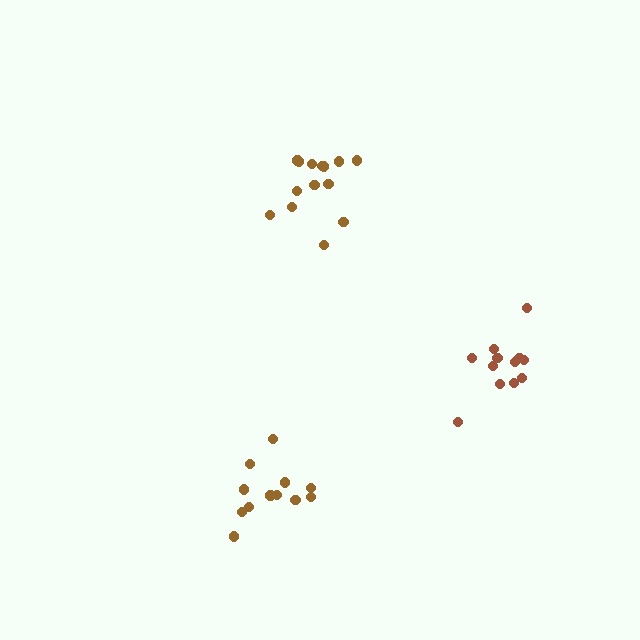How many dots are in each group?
Group 1: 12 dots, Group 2: 12 dots, Group 3: 14 dots (38 total).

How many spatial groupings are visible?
There are 3 spatial groupings.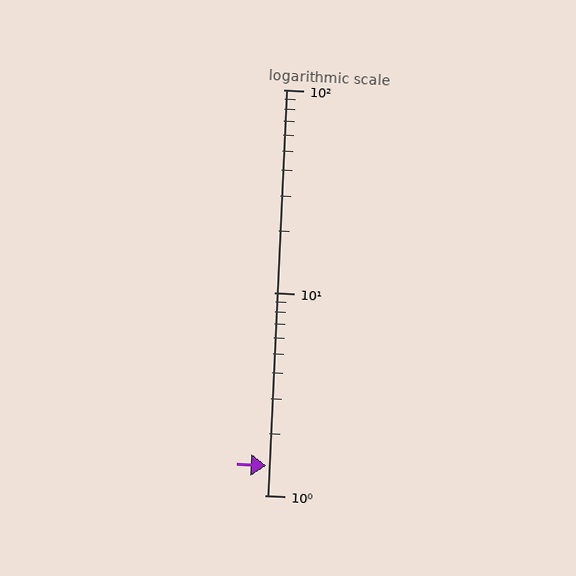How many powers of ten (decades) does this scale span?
The scale spans 2 decades, from 1 to 100.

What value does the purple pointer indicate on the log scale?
The pointer indicates approximately 1.4.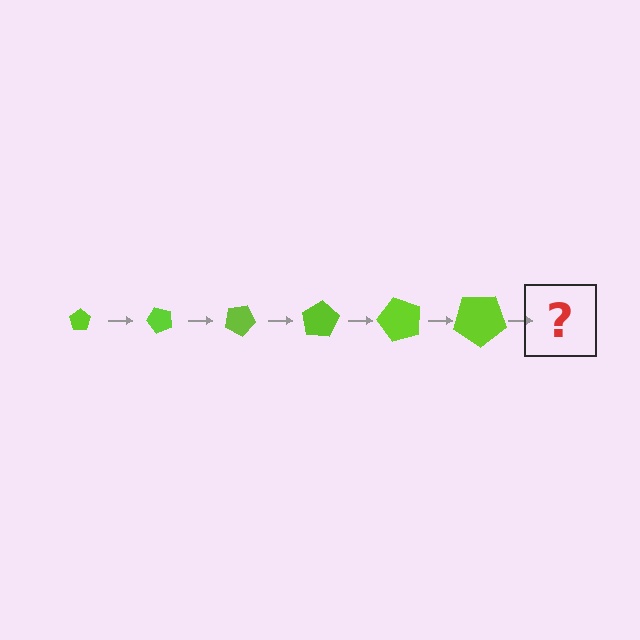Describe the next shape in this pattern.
It should be a pentagon, larger than the previous one and rotated 300 degrees from the start.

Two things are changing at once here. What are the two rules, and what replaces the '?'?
The two rules are that the pentagon grows larger each step and it rotates 50 degrees each step. The '?' should be a pentagon, larger than the previous one and rotated 300 degrees from the start.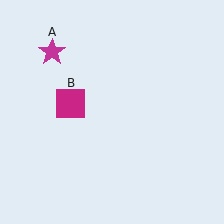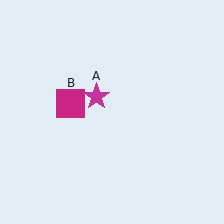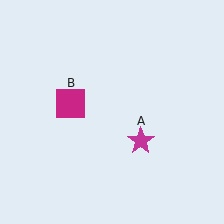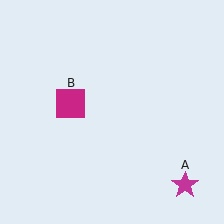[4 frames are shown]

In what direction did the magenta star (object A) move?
The magenta star (object A) moved down and to the right.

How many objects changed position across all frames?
1 object changed position: magenta star (object A).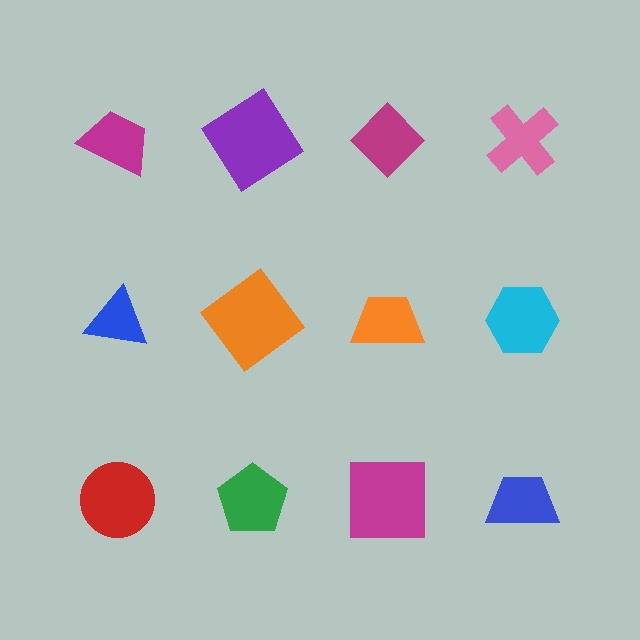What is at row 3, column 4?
A blue trapezoid.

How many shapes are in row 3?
4 shapes.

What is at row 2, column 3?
An orange trapezoid.